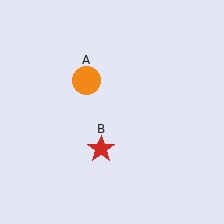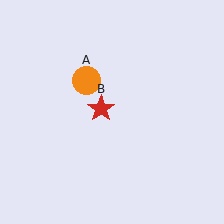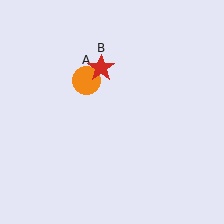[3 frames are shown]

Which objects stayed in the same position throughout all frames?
Orange circle (object A) remained stationary.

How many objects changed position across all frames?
1 object changed position: red star (object B).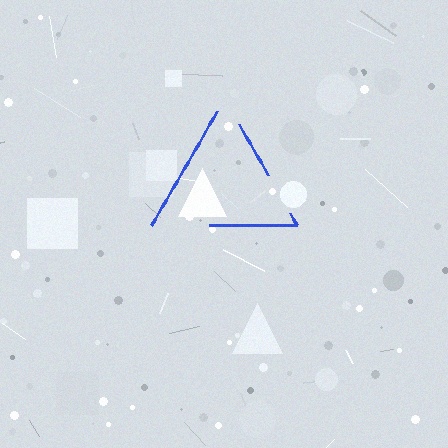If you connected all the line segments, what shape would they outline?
They would outline a triangle.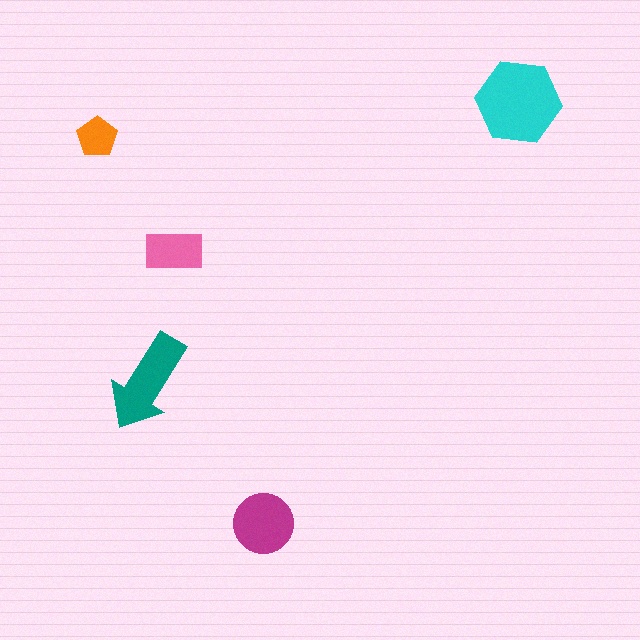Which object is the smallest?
The orange pentagon.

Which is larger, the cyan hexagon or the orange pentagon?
The cyan hexagon.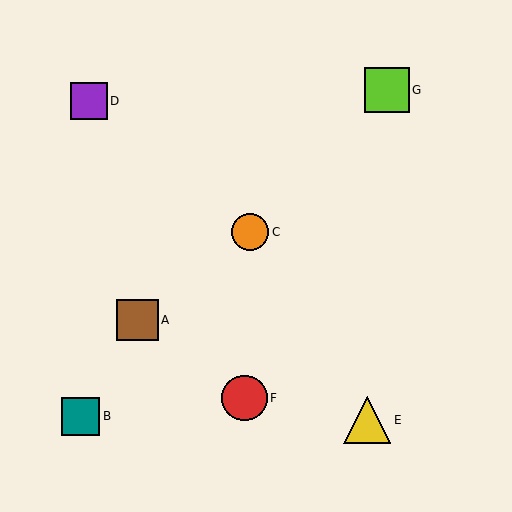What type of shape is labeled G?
Shape G is a lime square.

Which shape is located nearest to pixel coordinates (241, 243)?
The orange circle (labeled C) at (250, 232) is nearest to that location.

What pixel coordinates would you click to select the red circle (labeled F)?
Click at (245, 398) to select the red circle F.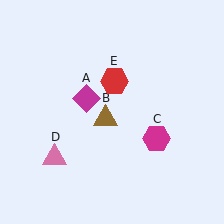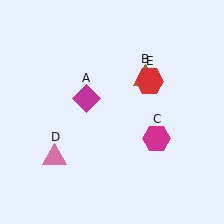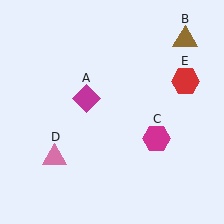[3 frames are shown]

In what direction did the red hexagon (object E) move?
The red hexagon (object E) moved right.